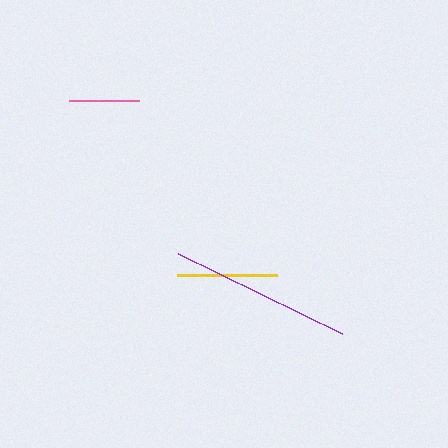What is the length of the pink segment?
The pink segment is approximately 71 pixels long.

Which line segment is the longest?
The purple line is the longest at approximately 183 pixels.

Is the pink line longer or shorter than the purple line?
The purple line is longer than the pink line.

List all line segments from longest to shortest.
From longest to shortest: purple, yellow, pink.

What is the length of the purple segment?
The purple segment is approximately 183 pixels long.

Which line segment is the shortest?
The pink line is the shortest at approximately 71 pixels.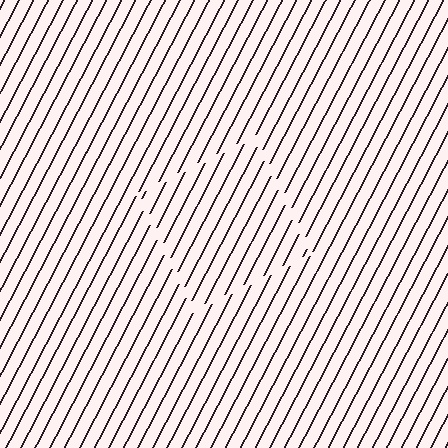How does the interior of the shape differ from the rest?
The interior of the shape contains the same grating, shifted by half a period — the contour is defined by the phase discontinuity where line-ends from the inner and outer gratings abut.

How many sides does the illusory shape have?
4 sides — the line-ends trace a square.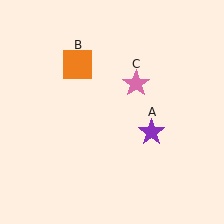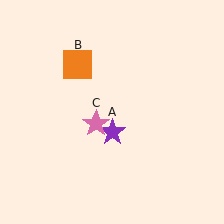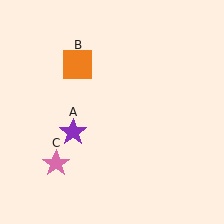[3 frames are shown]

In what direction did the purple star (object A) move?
The purple star (object A) moved left.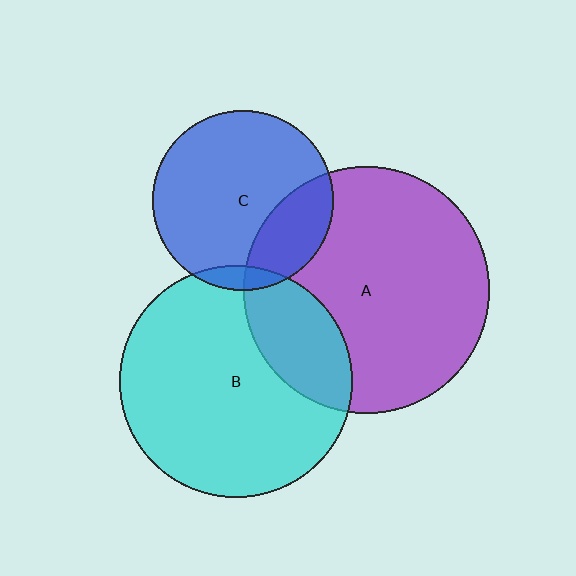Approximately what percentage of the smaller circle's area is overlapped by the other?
Approximately 25%.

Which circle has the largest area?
Circle A (purple).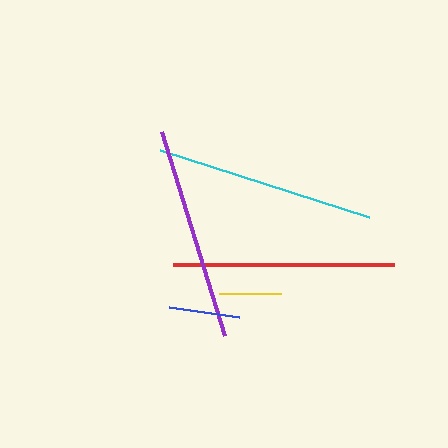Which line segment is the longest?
The red line is the longest at approximately 221 pixels.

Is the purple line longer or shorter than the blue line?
The purple line is longer than the blue line.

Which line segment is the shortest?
The yellow line is the shortest at approximately 62 pixels.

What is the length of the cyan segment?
The cyan segment is approximately 220 pixels long.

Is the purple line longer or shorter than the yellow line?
The purple line is longer than the yellow line.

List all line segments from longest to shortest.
From longest to shortest: red, cyan, purple, blue, yellow.